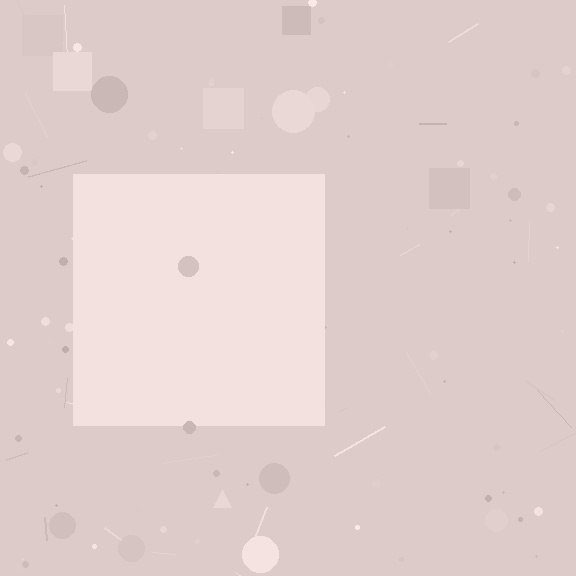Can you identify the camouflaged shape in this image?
The camouflaged shape is a square.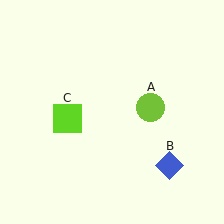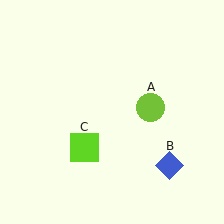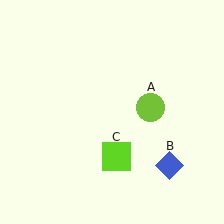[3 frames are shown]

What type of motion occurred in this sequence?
The lime square (object C) rotated counterclockwise around the center of the scene.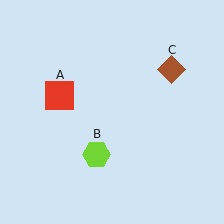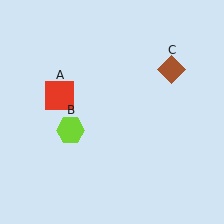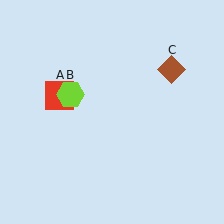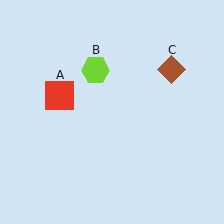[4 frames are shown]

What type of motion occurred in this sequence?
The lime hexagon (object B) rotated clockwise around the center of the scene.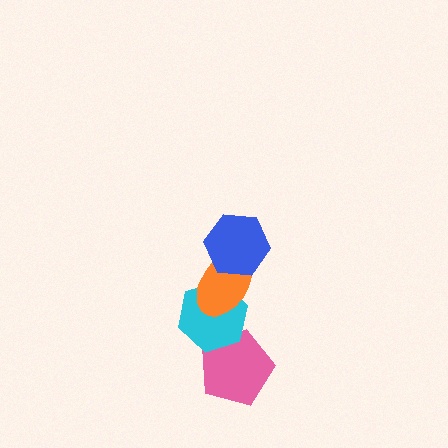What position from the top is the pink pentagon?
The pink pentagon is 4th from the top.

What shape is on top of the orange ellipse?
The blue hexagon is on top of the orange ellipse.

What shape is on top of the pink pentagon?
The cyan hexagon is on top of the pink pentagon.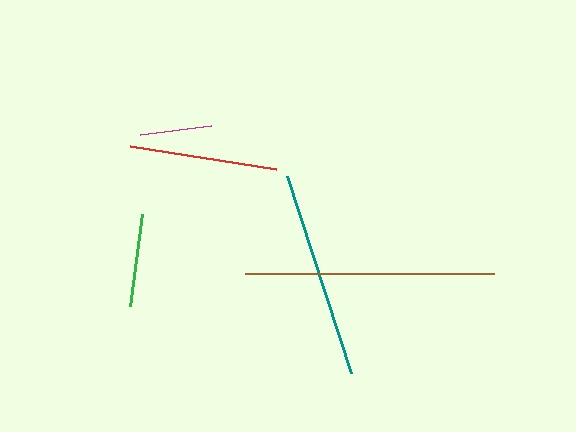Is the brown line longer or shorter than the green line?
The brown line is longer than the green line.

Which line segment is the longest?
The brown line is the longest at approximately 249 pixels.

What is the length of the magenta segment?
The magenta segment is approximately 72 pixels long.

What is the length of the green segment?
The green segment is approximately 93 pixels long.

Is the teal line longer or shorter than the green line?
The teal line is longer than the green line.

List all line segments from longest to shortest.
From longest to shortest: brown, teal, red, green, magenta.